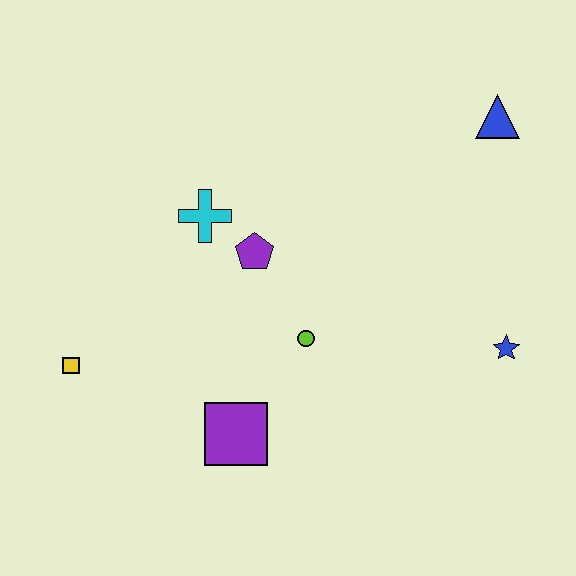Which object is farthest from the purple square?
The blue triangle is farthest from the purple square.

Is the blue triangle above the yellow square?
Yes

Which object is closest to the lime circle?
The purple pentagon is closest to the lime circle.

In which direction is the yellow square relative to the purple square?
The yellow square is to the left of the purple square.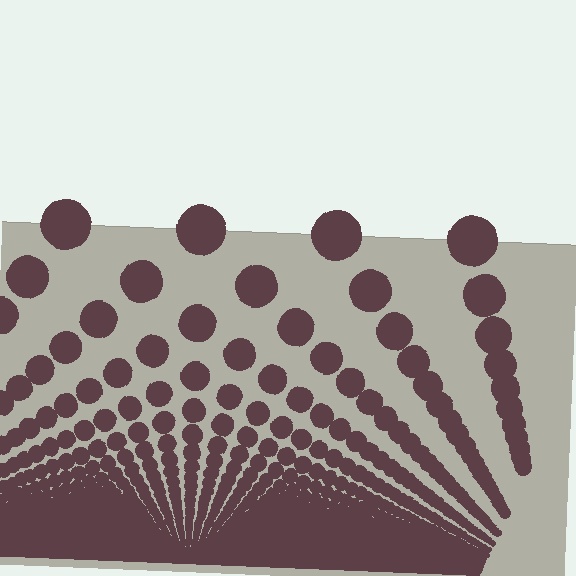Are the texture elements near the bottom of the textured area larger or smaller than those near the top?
Smaller. The gradient is inverted — elements near the bottom are smaller and denser.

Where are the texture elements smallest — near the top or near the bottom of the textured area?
Near the bottom.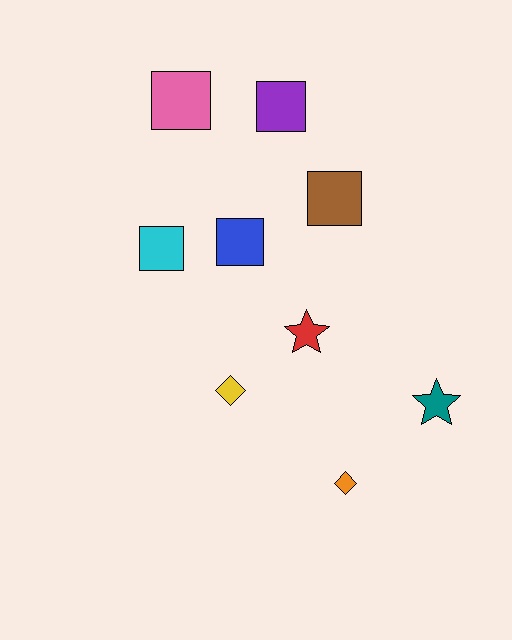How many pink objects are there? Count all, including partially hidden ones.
There is 1 pink object.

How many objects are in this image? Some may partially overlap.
There are 9 objects.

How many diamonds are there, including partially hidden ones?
There are 2 diamonds.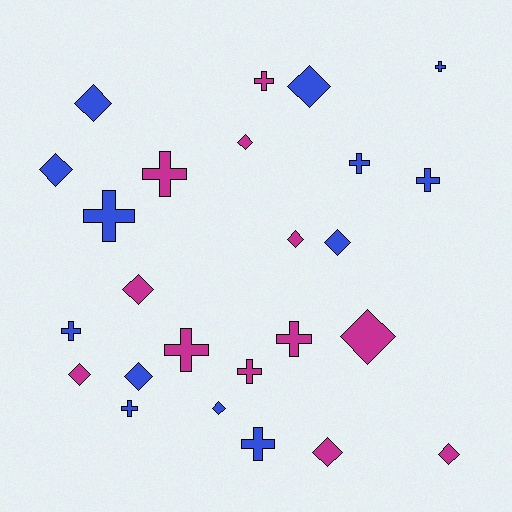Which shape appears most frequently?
Diamond, with 13 objects.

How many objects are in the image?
There are 25 objects.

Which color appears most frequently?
Blue, with 13 objects.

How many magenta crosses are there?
There are 5 magenta crosses.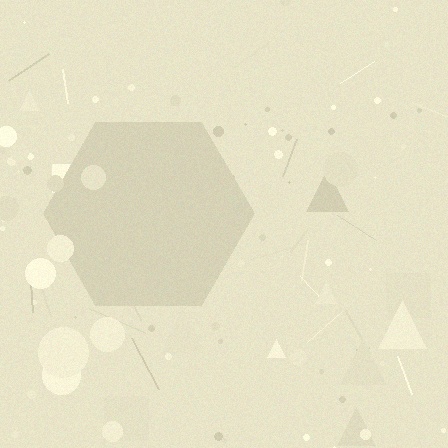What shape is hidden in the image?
A hexagon is hidden in the image.